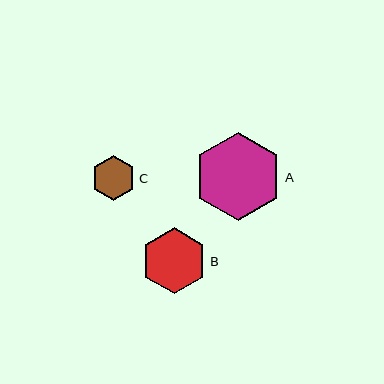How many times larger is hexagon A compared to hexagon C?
Hexagon A is approximately 2.0 times the size of hexagon C.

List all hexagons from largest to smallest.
From largest to smallest: A, B, C.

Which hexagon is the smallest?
Hexagon C is the smallest with a size of approximately 45 pixels.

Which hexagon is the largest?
Hexagon A is the largest with a size of approximately 88 pixels.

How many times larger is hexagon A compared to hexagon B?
Hexagon A is approximately 1.3 times the size of hexagon B.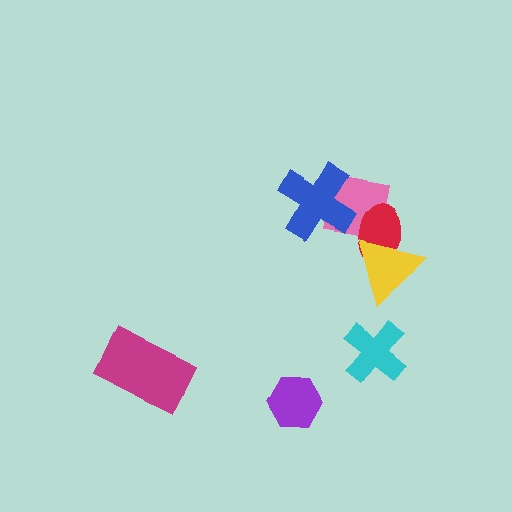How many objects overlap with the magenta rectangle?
0 objects overlap with the magenta rectangle.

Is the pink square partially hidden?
Yes, it is partially covered by another shape.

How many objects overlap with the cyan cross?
0 objects overlap with the cyan cross.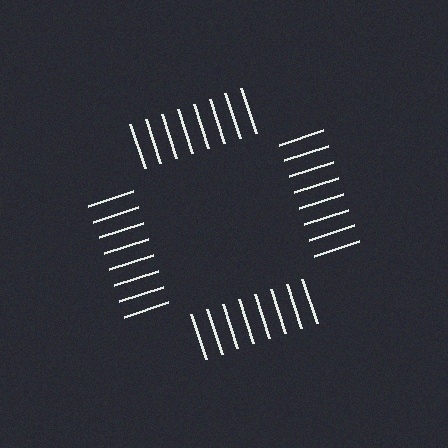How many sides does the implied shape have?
4 sides — the line-ends trace a square.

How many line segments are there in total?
32 — 8 along each of the 4 edges.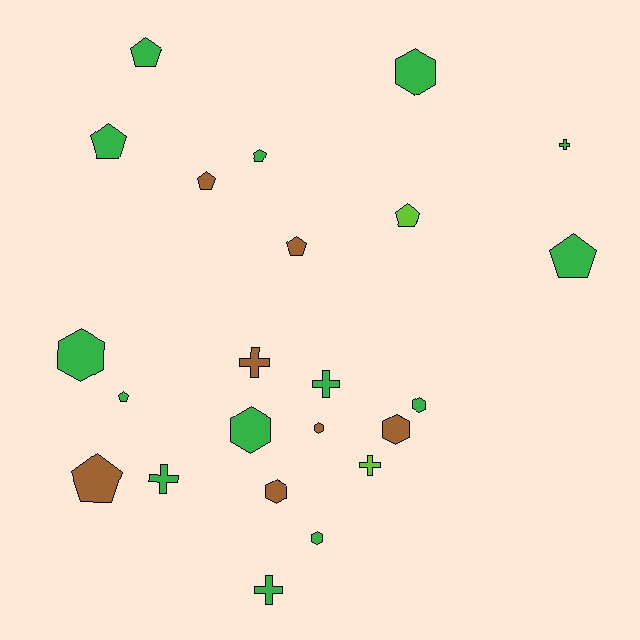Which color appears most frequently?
Green, with 14 objects.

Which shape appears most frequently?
Pentagon, with 9 objects.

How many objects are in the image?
There are 23 objects.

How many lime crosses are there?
There is 1 lime cross.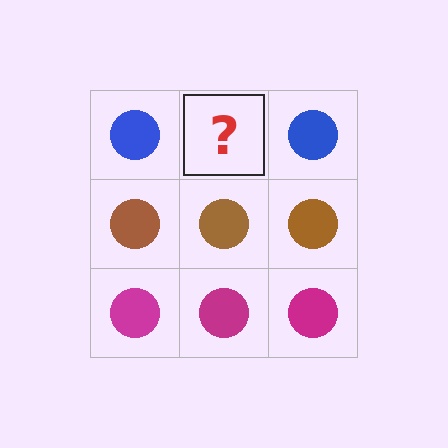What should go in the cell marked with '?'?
The missing cell should contain a blue circle.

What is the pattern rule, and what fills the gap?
The rule is that each row has a consistent color. The gap should be filled with a blue circle.